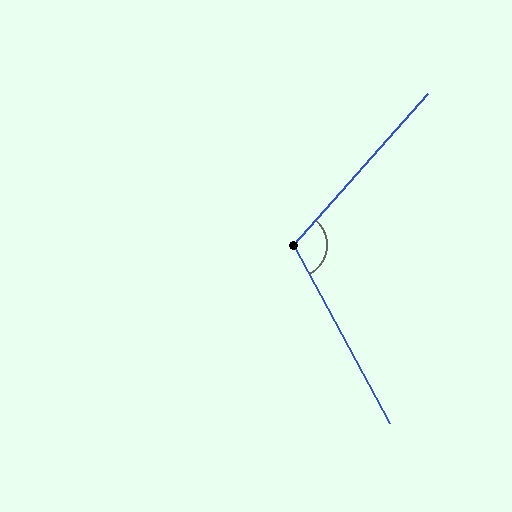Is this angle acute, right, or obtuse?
It is obtuse.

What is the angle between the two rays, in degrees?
Approximately 110 degrees.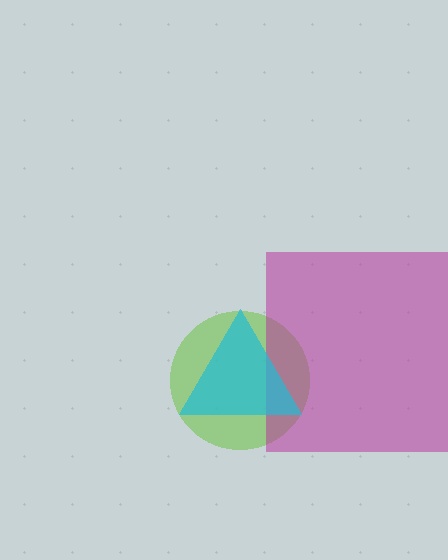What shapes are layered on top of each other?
The layered shapes are: a lime circle, a magenta square, a cyan triangle.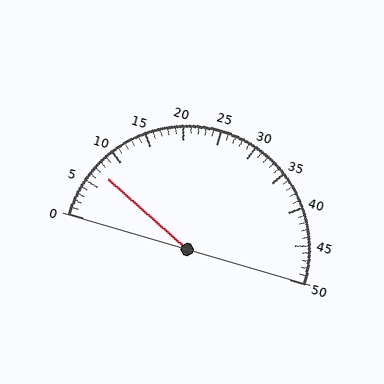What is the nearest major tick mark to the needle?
The nearest major tick mark is 5.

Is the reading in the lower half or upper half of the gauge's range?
The reading is in the lower half of the range (0 to 50).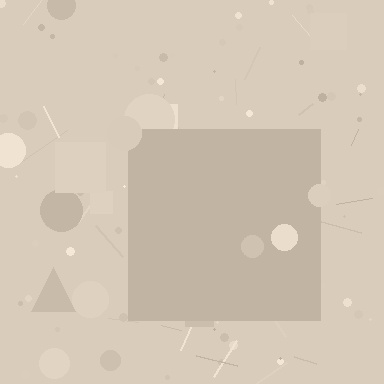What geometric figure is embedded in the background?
A square is embedded in the background.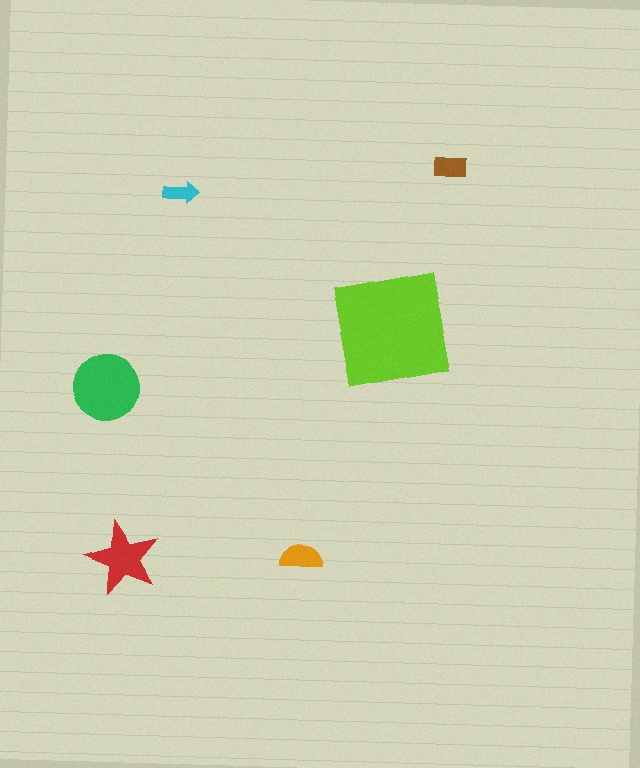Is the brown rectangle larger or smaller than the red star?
Smaller.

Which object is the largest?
The lime square.